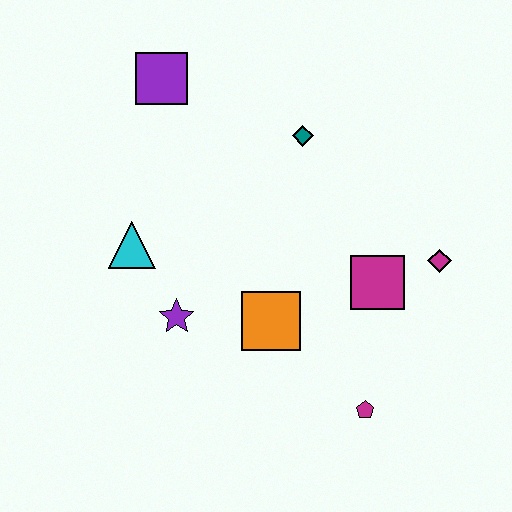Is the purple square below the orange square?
No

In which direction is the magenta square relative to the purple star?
The magenta square is to the right of the purple star.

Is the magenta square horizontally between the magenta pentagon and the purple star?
No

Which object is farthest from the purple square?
The magenta pentagon is farthest from the purple square.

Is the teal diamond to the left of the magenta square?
Yes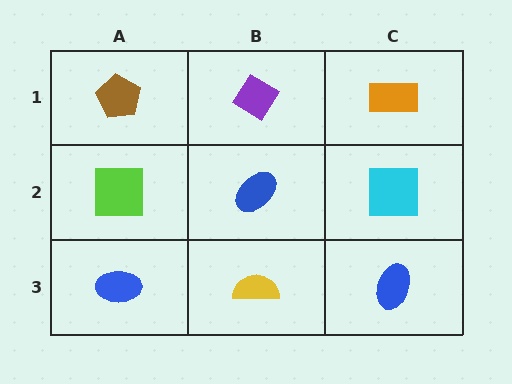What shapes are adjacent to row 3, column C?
A cyan square (row 2, column C), a yellow semicircle (row 3, column B).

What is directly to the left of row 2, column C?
A blue ellipse.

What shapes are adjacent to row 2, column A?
A brown pentagon (row 1, column A), a blue ellipse (row 3, column A), a blue ellipse (row 2, column B).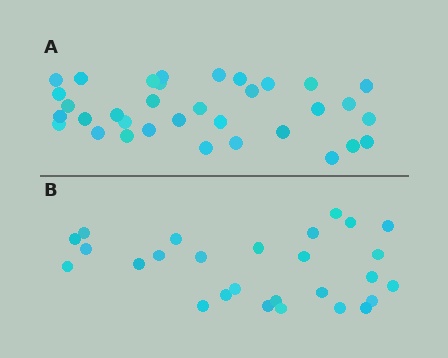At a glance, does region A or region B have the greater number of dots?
Region A (the top region) has more dots.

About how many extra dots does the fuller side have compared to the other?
Region A has roughly 8 or so more dots than region B.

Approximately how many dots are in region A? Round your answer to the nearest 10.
About 30 dots. (The exact count is 34, which rounds to 30.)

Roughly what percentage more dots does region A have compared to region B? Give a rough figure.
About 25% more.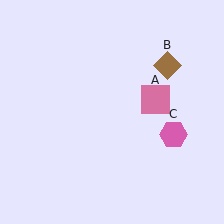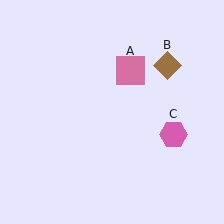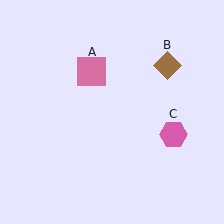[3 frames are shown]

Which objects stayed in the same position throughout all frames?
Brown diamond (object B) and pink hexagon (object C) remained stationary.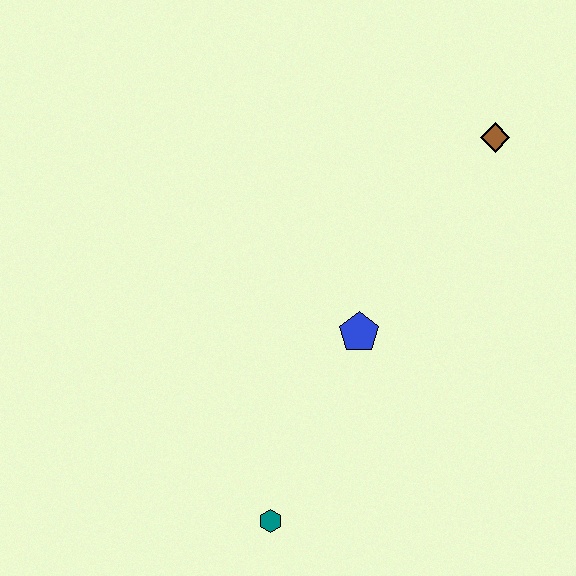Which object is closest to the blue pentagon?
The teal hexagon is closest to the blue pentagon.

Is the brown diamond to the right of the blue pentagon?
Yes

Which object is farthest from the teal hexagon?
The brown diamond is farthest from the teal hexagon.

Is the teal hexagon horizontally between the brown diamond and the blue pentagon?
No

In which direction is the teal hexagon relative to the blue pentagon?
The teal hexagon is below the blue pentagon.